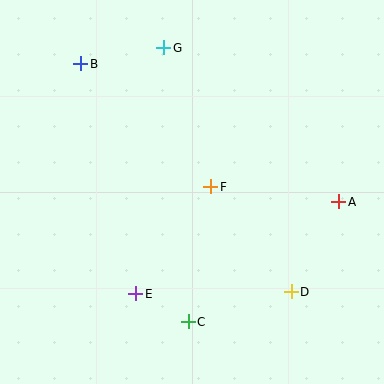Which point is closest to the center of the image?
Point F at (211, 187) is closest to the center.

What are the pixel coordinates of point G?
Point G is at (164, 48).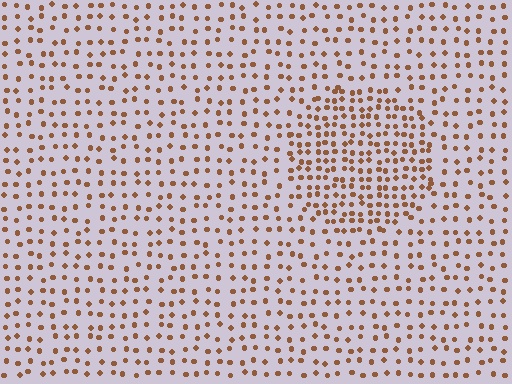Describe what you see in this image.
The image contains small brown elements arranged at two different densities. A circle-shaped region is visible where the elements are more densely packed than the surrounding area.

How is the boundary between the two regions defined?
The boundary is defined by a change in element density (approximately 1.9x ratio). All elements are the same color, size, and shape.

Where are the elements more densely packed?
The elements are more densely packed inside the circle boundary.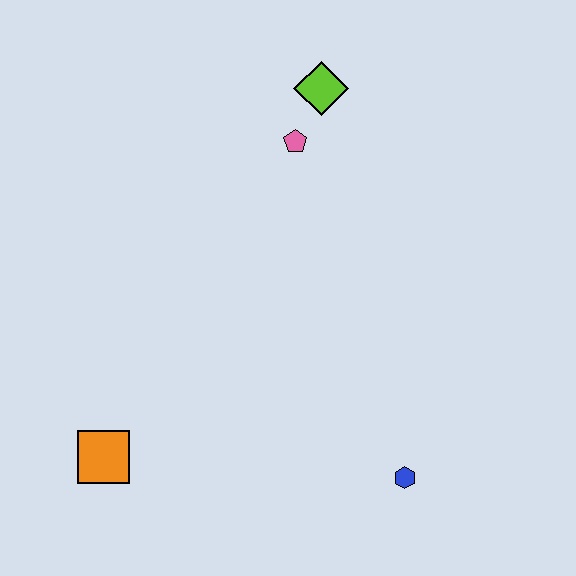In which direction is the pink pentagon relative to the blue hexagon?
The pink pentagon is above the blue hexagon.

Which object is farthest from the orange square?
The lime diamond is farthest from the orange square.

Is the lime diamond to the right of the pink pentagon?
Yes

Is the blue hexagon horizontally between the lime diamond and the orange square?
No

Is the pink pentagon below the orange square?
No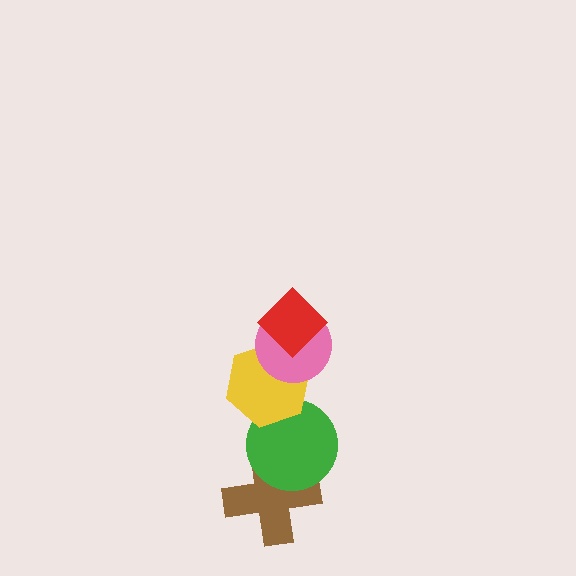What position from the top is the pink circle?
The pink circle is 2nd from the top.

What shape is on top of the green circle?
The yellow hexagon is on top of the green circle.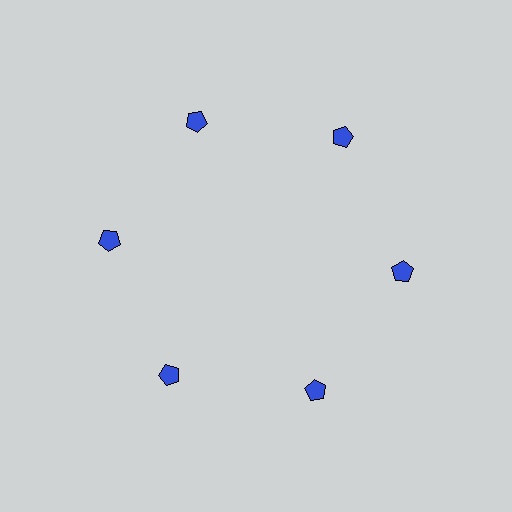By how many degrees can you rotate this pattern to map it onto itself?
The pattern maps onto itself every 60 degrees of rotation.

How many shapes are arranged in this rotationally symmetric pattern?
There are 6 shapes, arranged in 6 groups of 1.